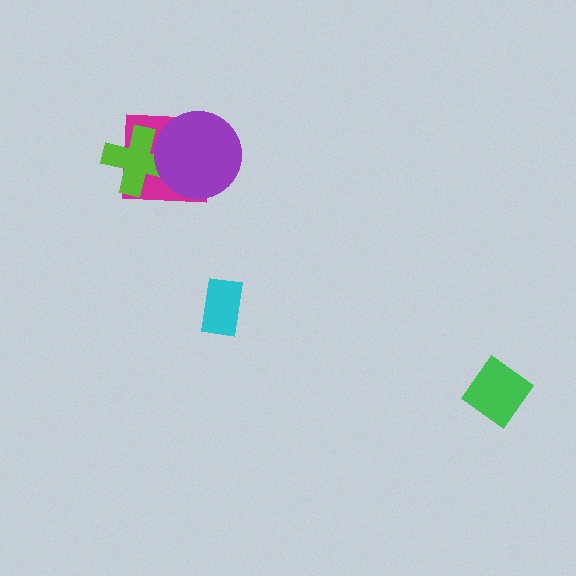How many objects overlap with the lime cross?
2 objects overlap with the lime cross.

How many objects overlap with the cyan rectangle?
0 objects overlap with the cyan rectangle.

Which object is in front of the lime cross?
The purple circle is in front of the lime cross.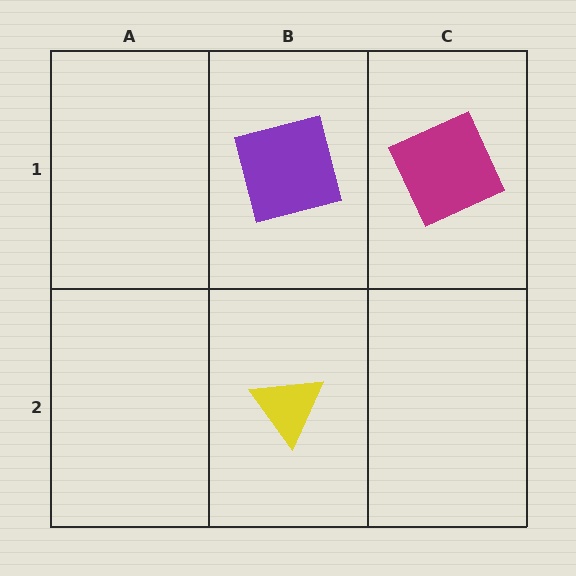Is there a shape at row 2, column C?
No, that cell is empty.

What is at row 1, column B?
A purple square.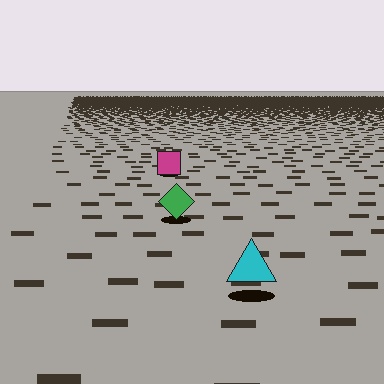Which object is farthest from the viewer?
The magenta square is farthest from the viewer. It appears smaller and the ground texture around it is denser.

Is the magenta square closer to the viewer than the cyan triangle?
No. The cyan triangle is closer — you can tell from the texture gradient: the ground texture is coarser near it.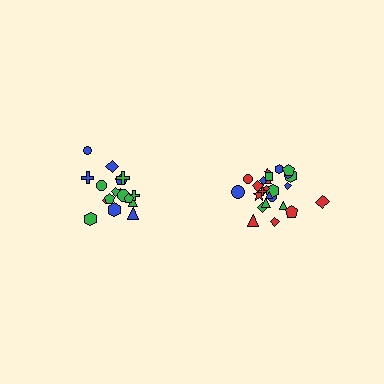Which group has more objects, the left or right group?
The right group.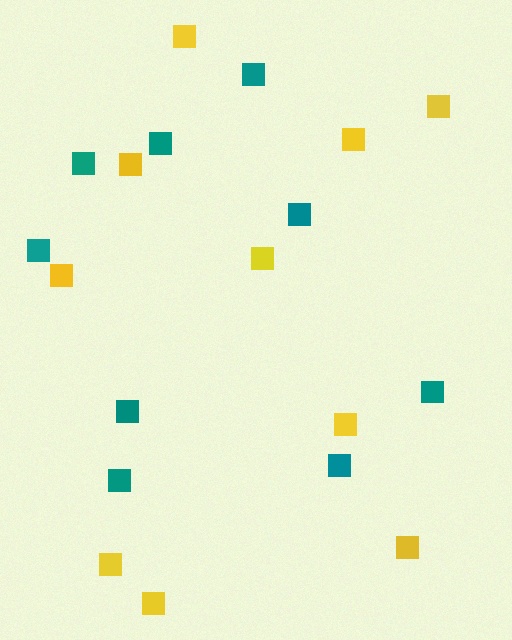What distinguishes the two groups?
There are 2 groups: one group of teal squares (9) and one group of yellow squares (10).